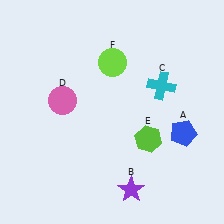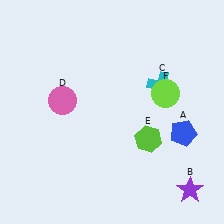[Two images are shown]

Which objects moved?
The objects that moved are: the purple star (B), the lime circle (F).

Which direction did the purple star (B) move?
The purple star (B) moved right.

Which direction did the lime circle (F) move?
The lime circle (F) moved right.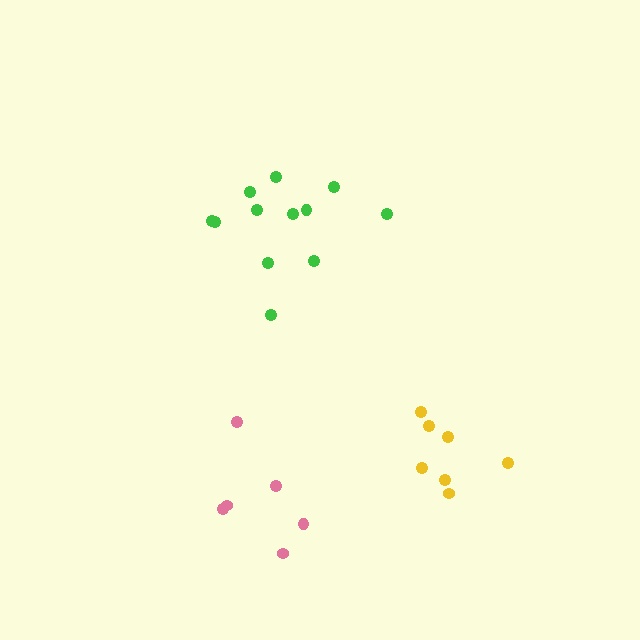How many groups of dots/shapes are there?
There are 3 groups.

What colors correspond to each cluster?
The clusters are colored: pink, yellow, green.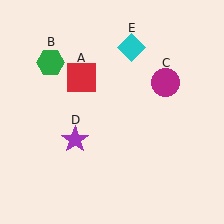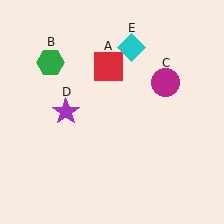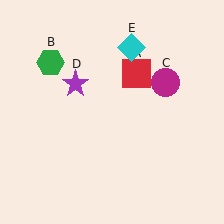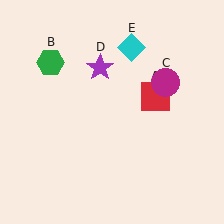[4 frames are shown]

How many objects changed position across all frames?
2 objects changed position: red square (object A), purple star (object D).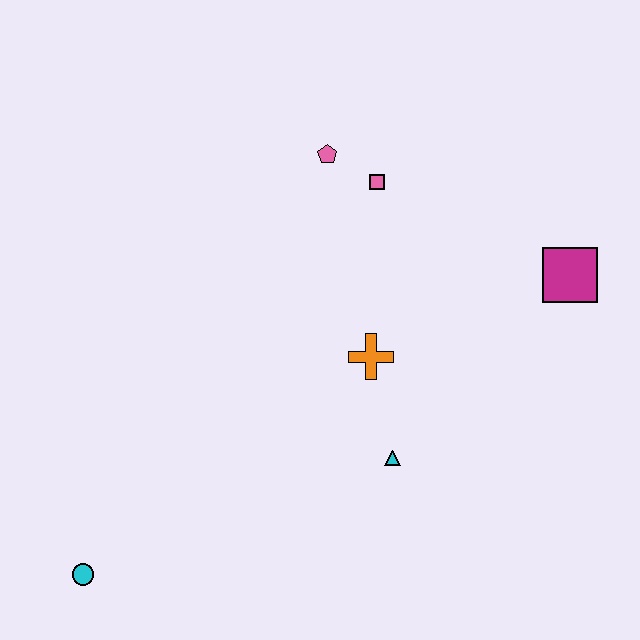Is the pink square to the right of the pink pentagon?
Yes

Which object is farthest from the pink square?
The cyan circle is farthest from the pink square.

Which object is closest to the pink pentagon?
The pink square is closest to the pink pentagon.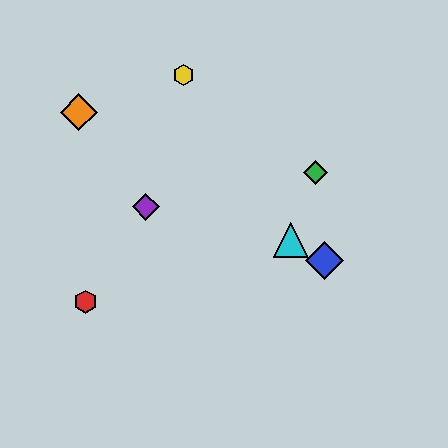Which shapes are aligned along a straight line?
The blue diamond, the orange diamond, the cyan triangle are aligned along a straight line.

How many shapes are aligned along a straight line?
3 shapes (the blue diamond, the orange diamond, the cyan triangle) are aligned along a straight line.